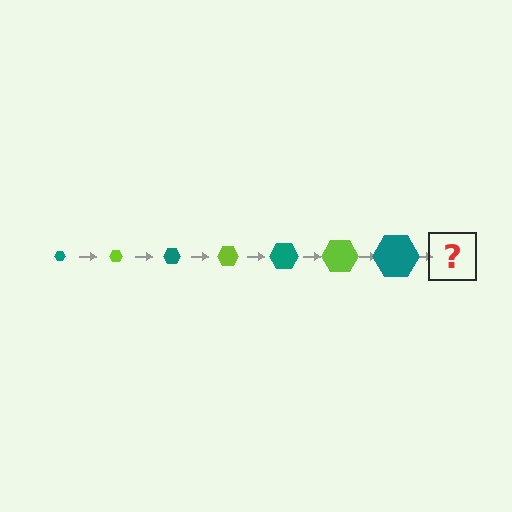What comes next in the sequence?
The next element should be a lime hexagon, larger than the previous one.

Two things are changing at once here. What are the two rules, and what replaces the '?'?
The two rules are that the hexagon grows larger each step and the color cycles through teal and lime. The '?' should be a lime hexagon, larger than the previous one.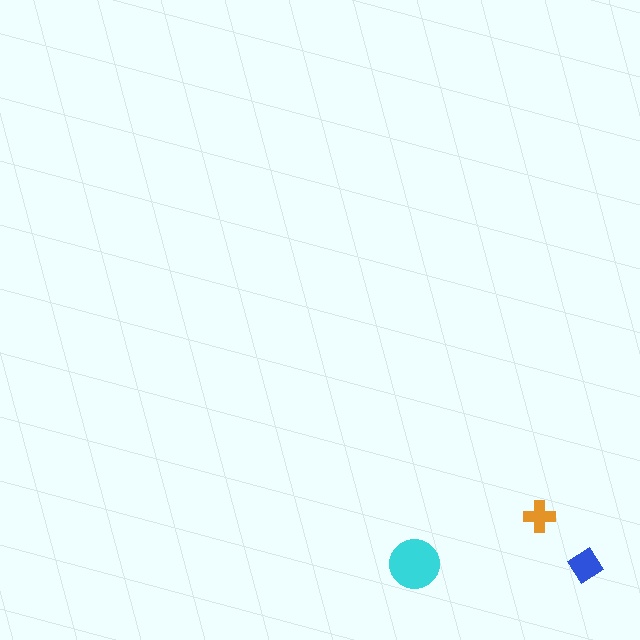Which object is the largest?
The cyan circle.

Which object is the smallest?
The orange cross.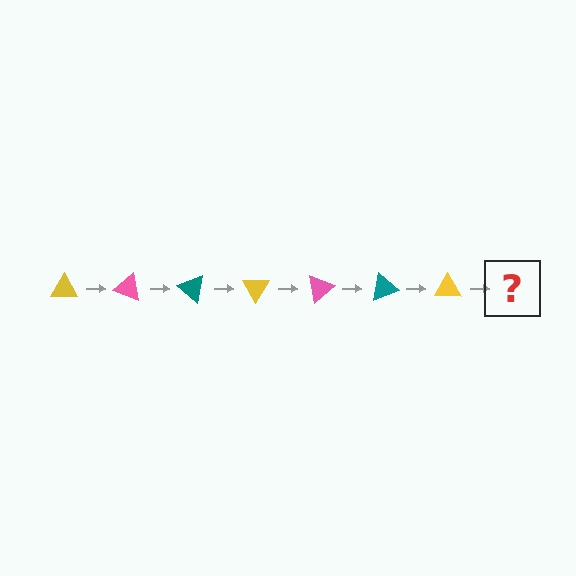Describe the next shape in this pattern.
It should be a pink triangle, rotated 140 degrees from the start.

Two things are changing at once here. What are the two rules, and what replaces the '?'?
The two rules are that it rotates 20 degrees each step and the color cycles through yellow, pink, and teal. The '?' should be a pink triangle, rotated 140 degrees from the start.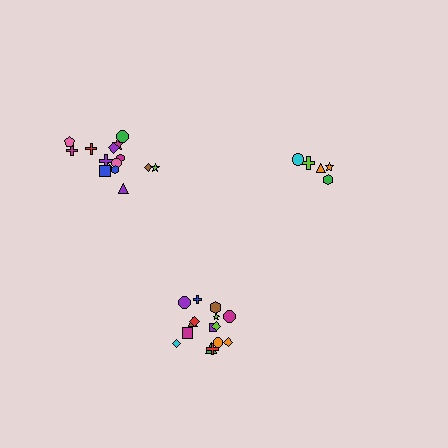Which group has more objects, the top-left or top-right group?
The top-left group.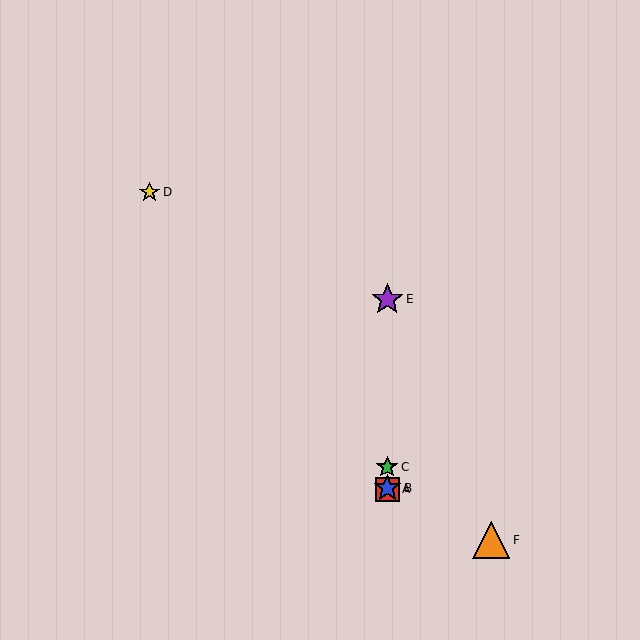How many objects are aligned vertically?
4 objects (A, B, C, E) are aligned vertically.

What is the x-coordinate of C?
Object C is at x≈387.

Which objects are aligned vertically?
Objects A, B, C, E are aligned vertically.